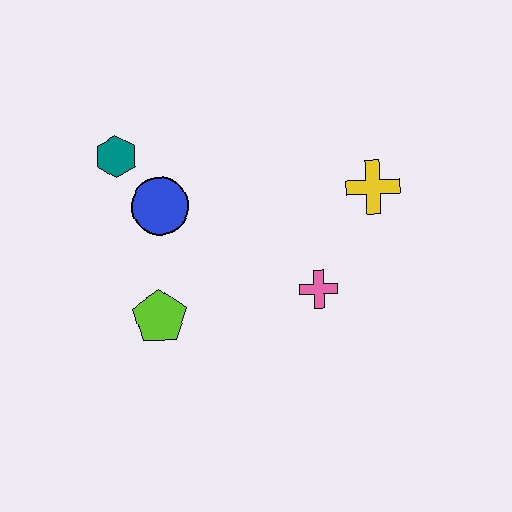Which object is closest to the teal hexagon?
The blue circle is closest to the teal hexagon.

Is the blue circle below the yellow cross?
Yes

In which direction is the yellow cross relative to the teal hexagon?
The yellow cross is to the right of the teal hexagon.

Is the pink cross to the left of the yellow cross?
Yes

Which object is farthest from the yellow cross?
The teal hexagon is farthest from the yellow cross.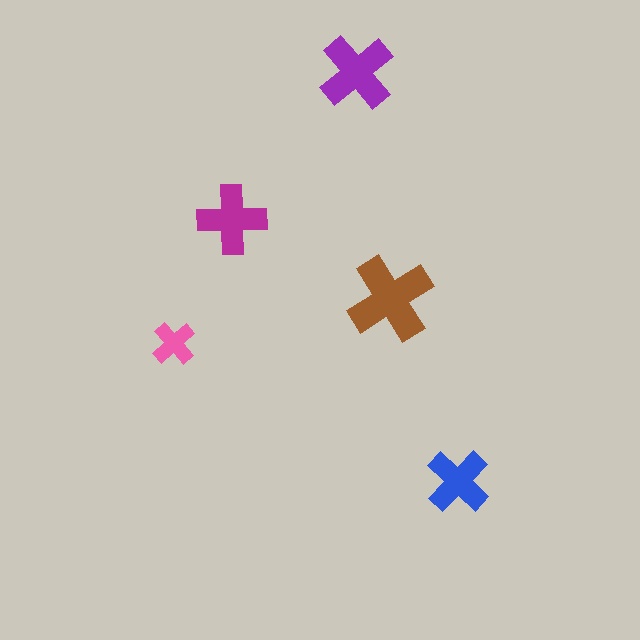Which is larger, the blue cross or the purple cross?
The purple one.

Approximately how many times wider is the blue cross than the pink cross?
About 1.5 times wider.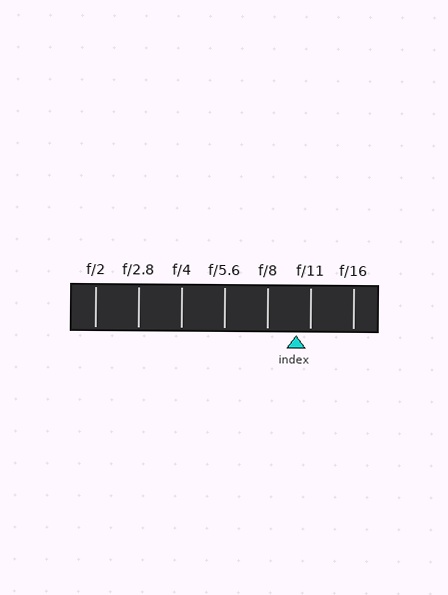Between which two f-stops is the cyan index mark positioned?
The index mark is between f/8 and f/11.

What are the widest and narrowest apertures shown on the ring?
The widest aperture shown is f/2 and the narrowest is f/16.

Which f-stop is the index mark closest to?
The index mark is closest to f/11.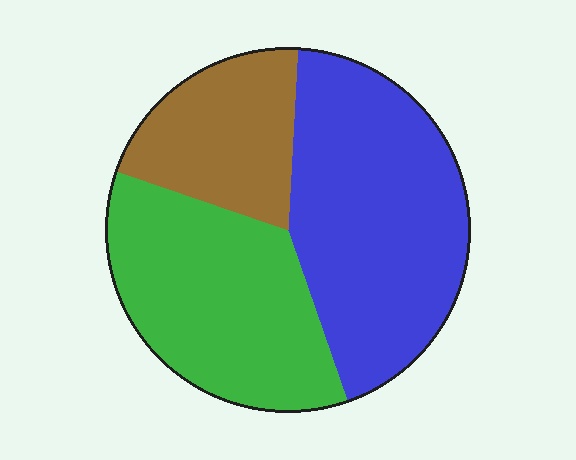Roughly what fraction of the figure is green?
Green covers about 35% of the figure.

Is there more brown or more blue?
Blue.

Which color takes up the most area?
Blue, at roughly 45%.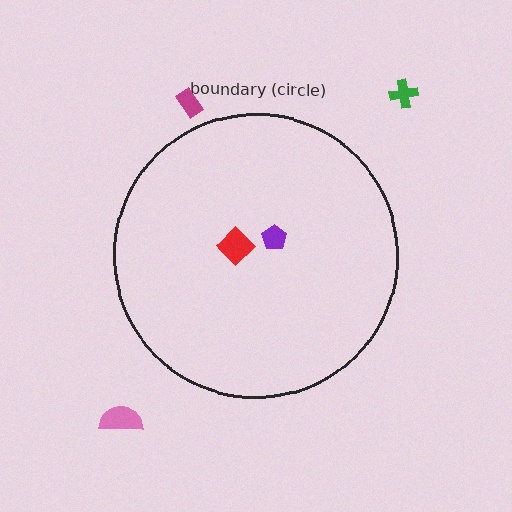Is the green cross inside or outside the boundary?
Outside.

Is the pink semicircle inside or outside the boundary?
Outside.